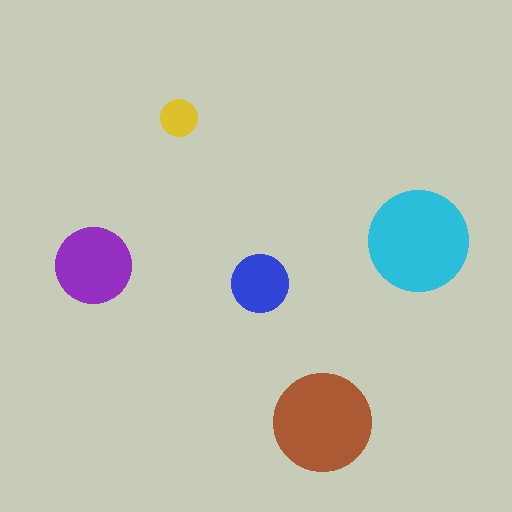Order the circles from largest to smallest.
the cyan one, the brown one, the purple one, the blue one, the yellow one.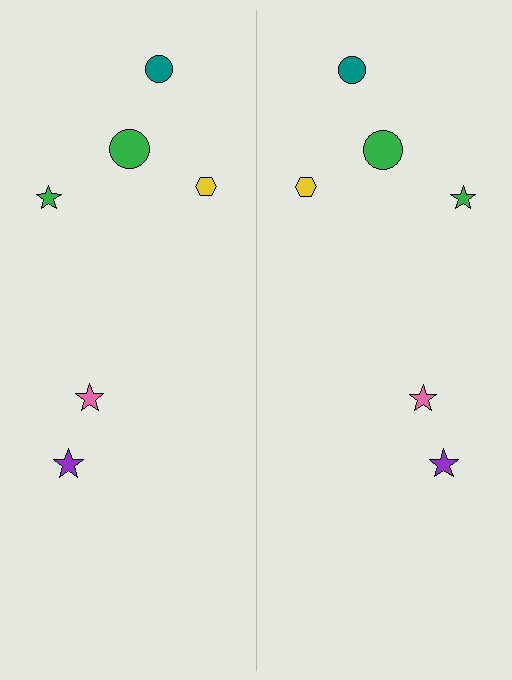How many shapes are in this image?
There are 12 shapes in this image.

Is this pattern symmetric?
Yes, this pattern has bilateral (reflection) symmetry.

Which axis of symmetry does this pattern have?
The pattern has a vertical axis of symmetry running through the center of the image.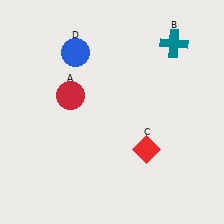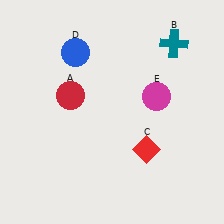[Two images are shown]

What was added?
A magenta circle (E) was added in Image 2.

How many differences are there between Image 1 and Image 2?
There is 1 difference between the two images.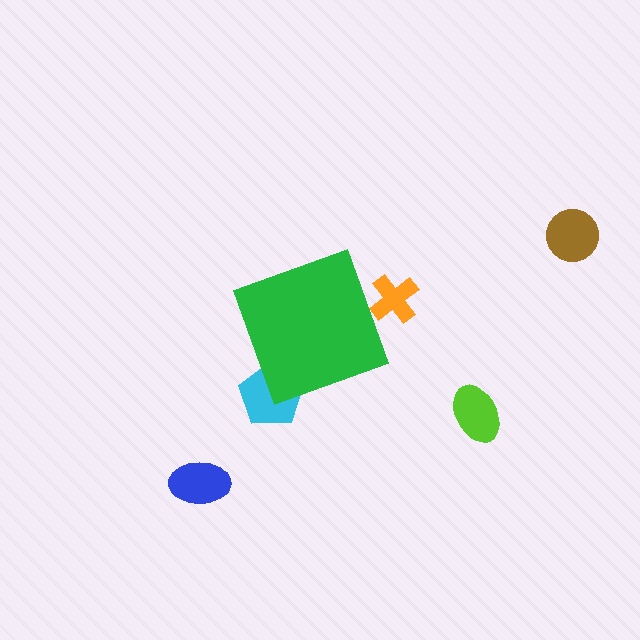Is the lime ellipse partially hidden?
No, the lime ellipse is fully visible.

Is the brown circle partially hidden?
No, the brown circle is fully visible.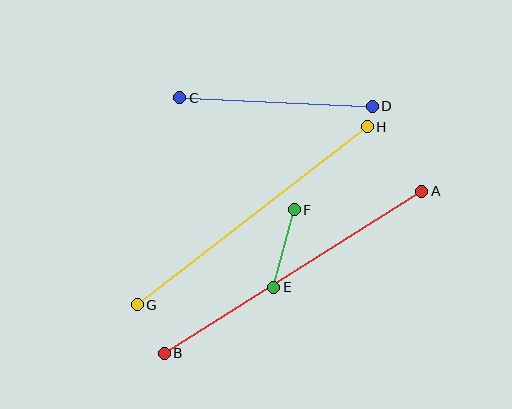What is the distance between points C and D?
The distance is approximately 193 pixels.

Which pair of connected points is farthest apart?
Points A and B are farthest apart.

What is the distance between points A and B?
The distance is approximately 304 pixels.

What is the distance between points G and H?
The distance is approximately 291 pixels.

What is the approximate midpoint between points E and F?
The midpoint is at approximately (284, 248) pixels.